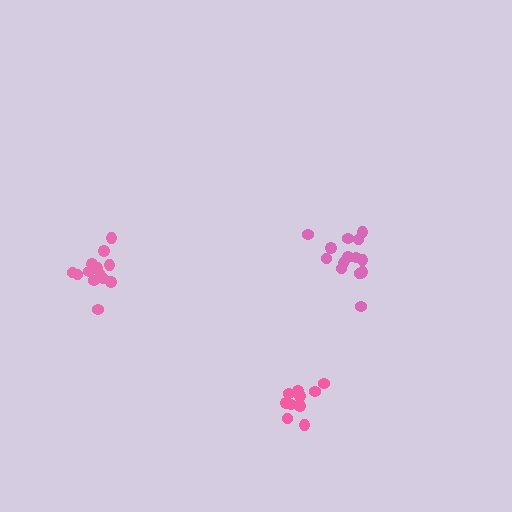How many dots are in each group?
Group 1: 14 dots, Group 2: 15 dots, Group 3: 10 dots (39 total).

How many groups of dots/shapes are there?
There are 3 groups.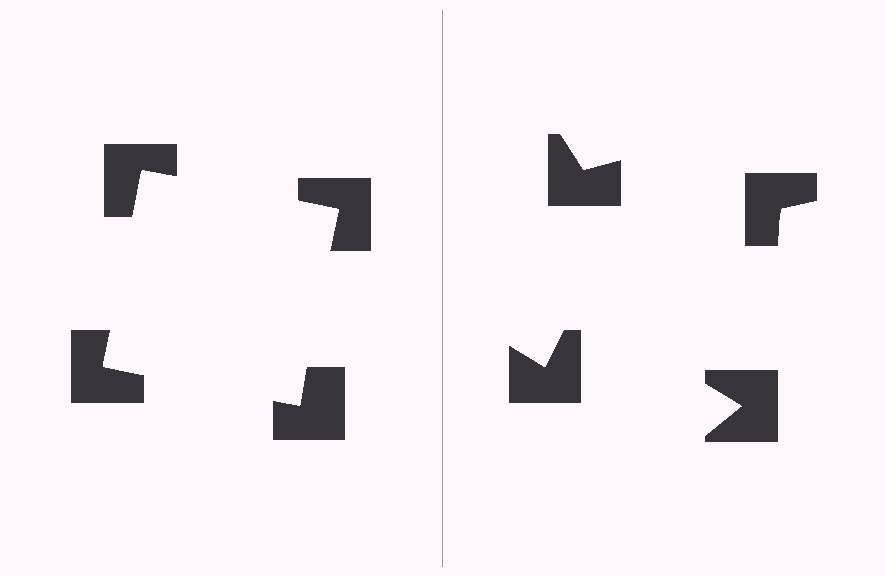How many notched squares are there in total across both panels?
8 — 4 on each side.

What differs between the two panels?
The notched squares are positioned identically on both sides; only the wedge orientations differ. On the left they align to a square; on the right they are misaligned.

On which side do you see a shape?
An illusory square appears on the left side. On the right side the wedge cuts are rotated, so no coherent shape forms.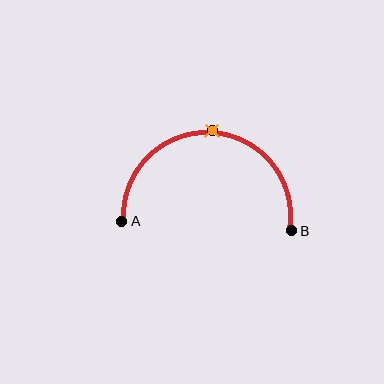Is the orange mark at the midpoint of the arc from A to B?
Yes. The orange mark lies on the arc at equal arc-length from both A and B — it is the arc midpoint.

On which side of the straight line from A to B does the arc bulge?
The arc bulges above the straight line connecting A and B.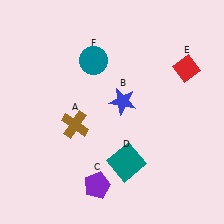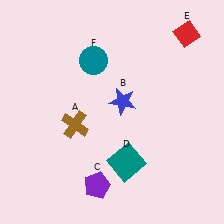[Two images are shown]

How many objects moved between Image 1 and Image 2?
1 object moved between the two images.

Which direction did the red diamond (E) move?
The red diamond (E) moved up.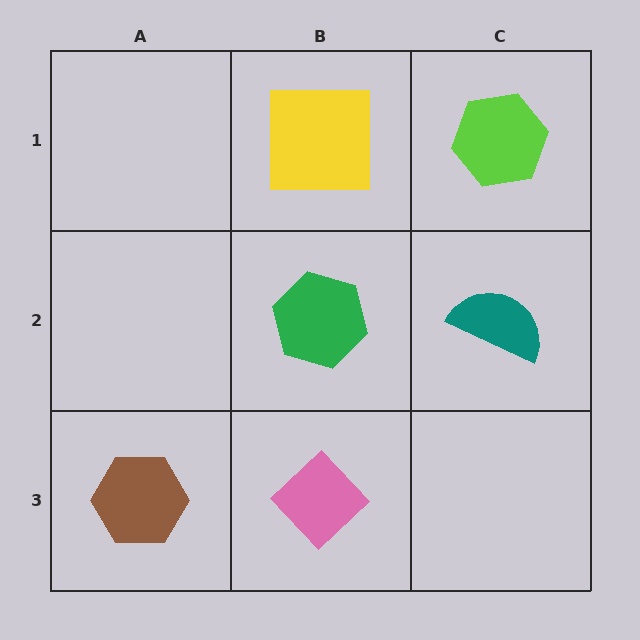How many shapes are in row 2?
2 shapes.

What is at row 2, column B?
A green hexagon.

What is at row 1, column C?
A lime hexagon.